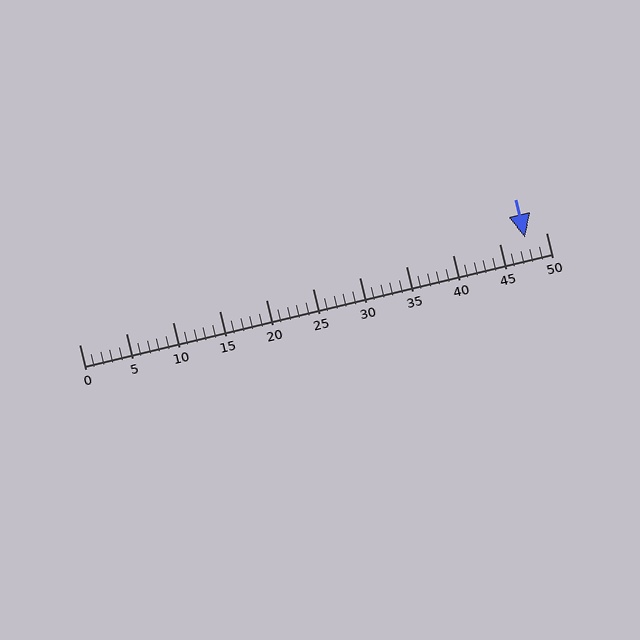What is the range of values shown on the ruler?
The ruler shows values from 0 to 50.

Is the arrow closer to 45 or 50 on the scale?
The arrow is closer to 50.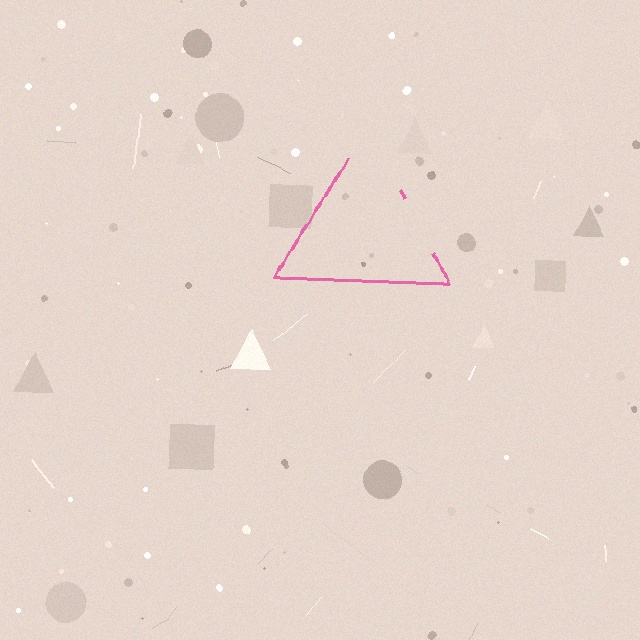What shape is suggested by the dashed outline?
The dashed outline suggests a triangle.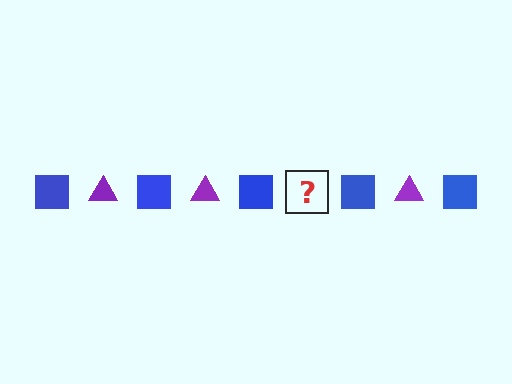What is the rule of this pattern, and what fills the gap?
The rule is that the pattern alternates between blue square and purple triangle. The gap should be filled with a purple triangle.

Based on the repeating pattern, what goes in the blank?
The blank should be a purple triangle.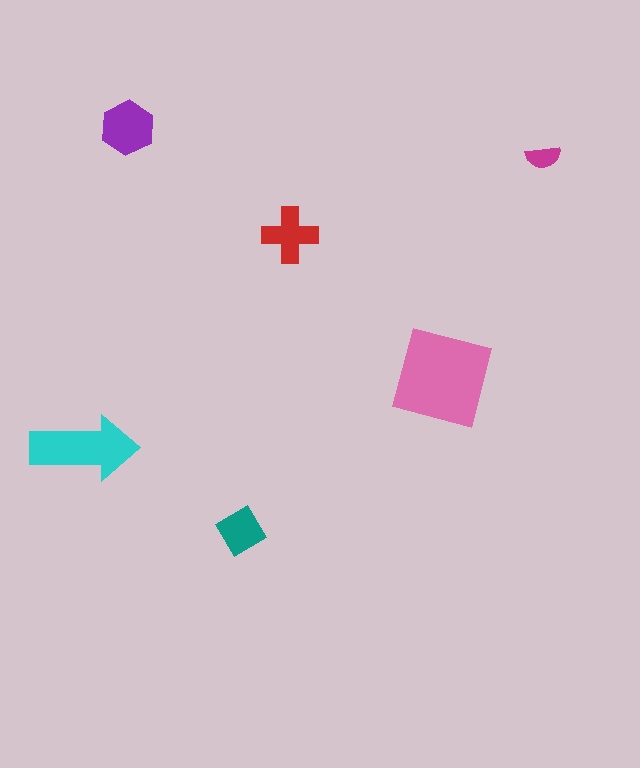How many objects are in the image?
There are 6 objects in the image.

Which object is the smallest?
The magenta semicircle.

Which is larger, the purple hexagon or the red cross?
The purple hexagon.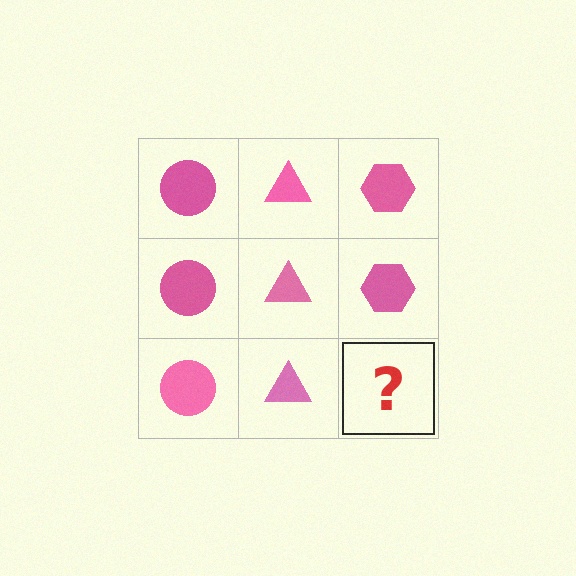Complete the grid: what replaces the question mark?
The question mark should be replaced with a pink hexagon.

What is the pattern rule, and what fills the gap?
The rule is that each column has a consistent shape. The gap should be filled with a pink hexagon.